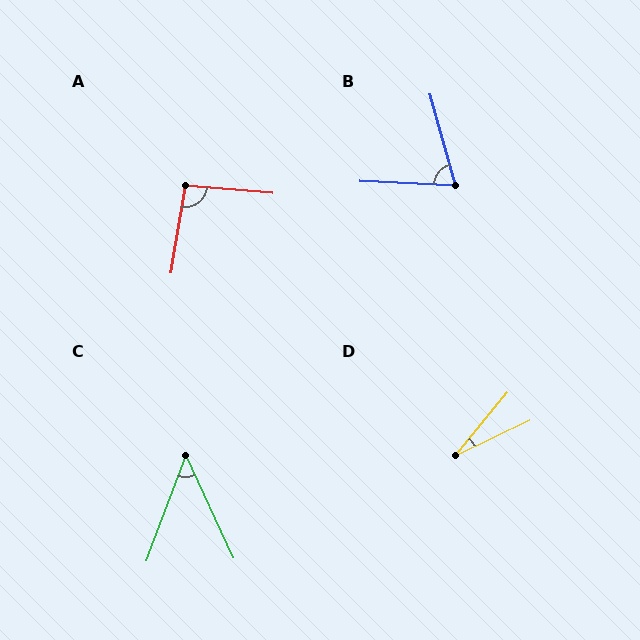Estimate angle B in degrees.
Approximately 72 degrees.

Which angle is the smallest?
D, at approximately 24 degrees.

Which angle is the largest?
A, at approximately 95 degrees.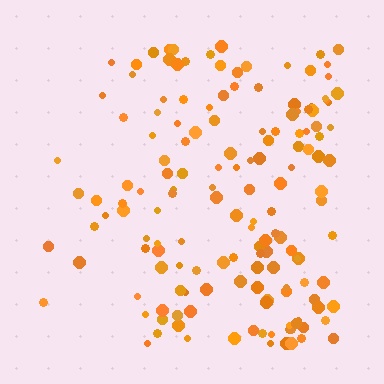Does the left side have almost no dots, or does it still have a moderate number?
Still a moderate number, just noticeably fewer than the right.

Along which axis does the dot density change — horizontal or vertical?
Horizontal.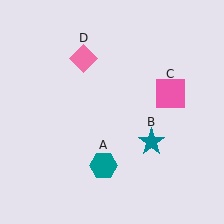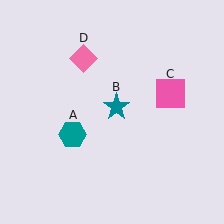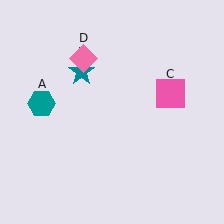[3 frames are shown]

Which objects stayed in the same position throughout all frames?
Pink square (object C) and pink diamond (object D) remained stationary.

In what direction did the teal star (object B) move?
The teal star (object B) moved up and to the left.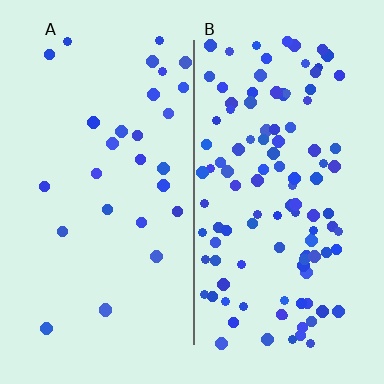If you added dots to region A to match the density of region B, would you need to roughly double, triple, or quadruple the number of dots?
Approximately quadruple.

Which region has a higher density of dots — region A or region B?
B (the right).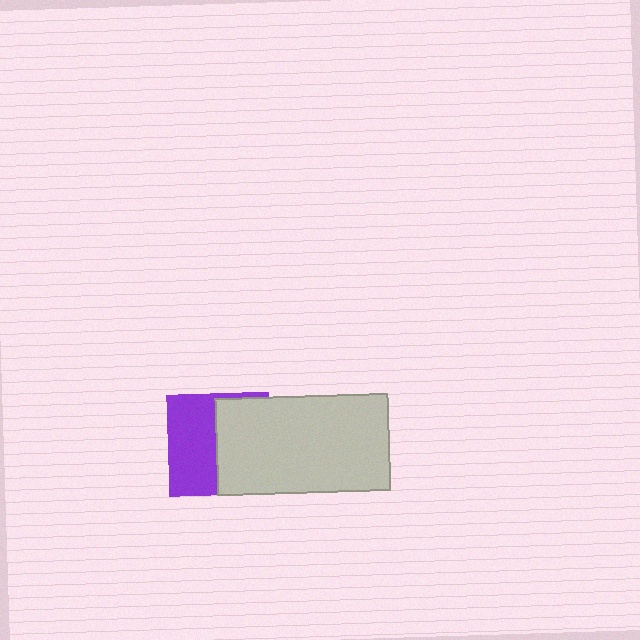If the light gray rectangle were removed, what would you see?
You would see the complete purple square.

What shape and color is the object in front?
The object in front is a light gray rectangle.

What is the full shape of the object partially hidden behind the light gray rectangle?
The partially hidden object is a purple square.